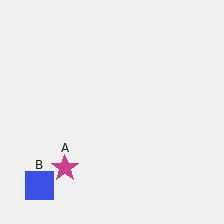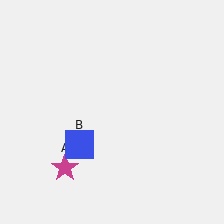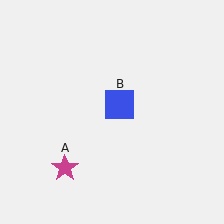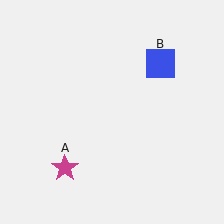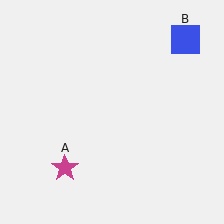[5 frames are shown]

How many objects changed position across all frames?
1 object changed position: blue square (object B).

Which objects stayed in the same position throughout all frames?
Magenta star (object A) remained stationary.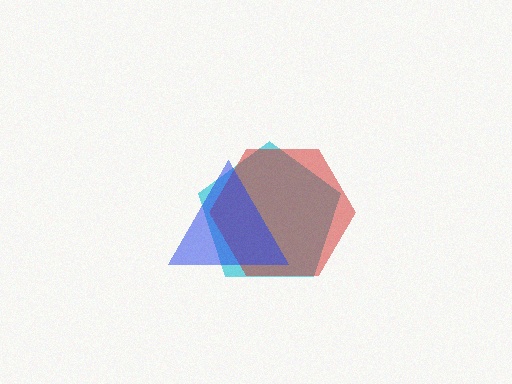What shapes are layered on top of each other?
The layered shapes are: a cyan pentagon, a red hexagon, a blue triangle.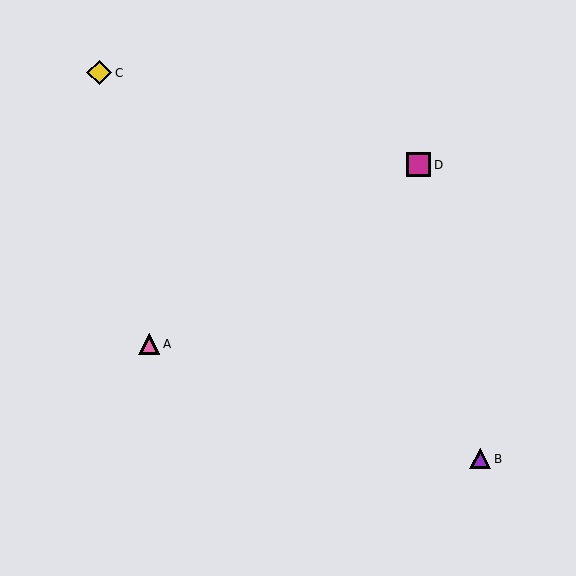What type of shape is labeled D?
Shape D is a magenta square.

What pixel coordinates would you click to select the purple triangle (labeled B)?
Click at (480, 459) to select the purple triangle B.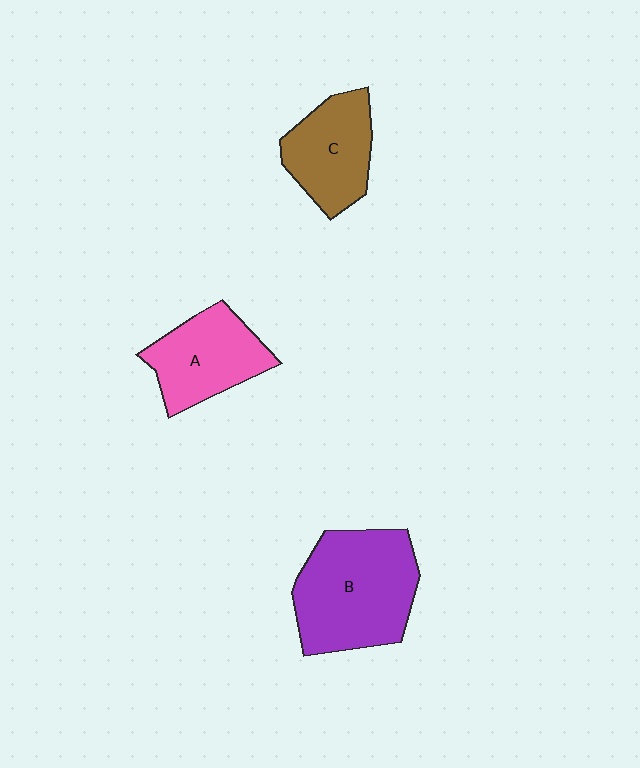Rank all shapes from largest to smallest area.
From largest to smallest: B (purple), A (pink), C (brown).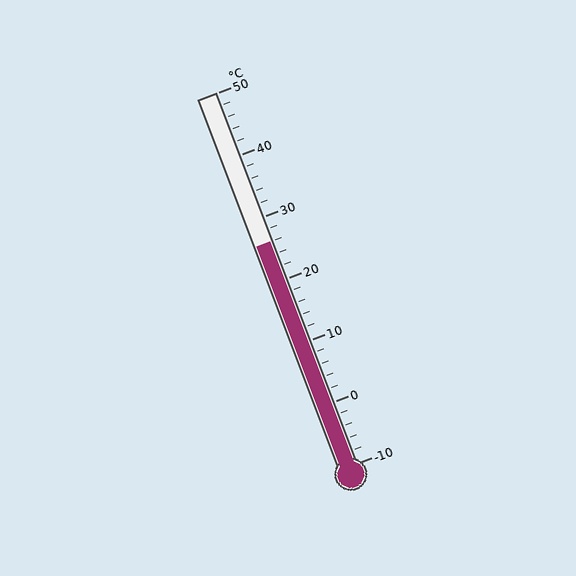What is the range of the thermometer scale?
The thermometer scale ranges from -10°C to 50°C.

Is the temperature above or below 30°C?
The temperature is below 30°C.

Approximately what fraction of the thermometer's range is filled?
The thermometer is filled to approximately 60% of its range.